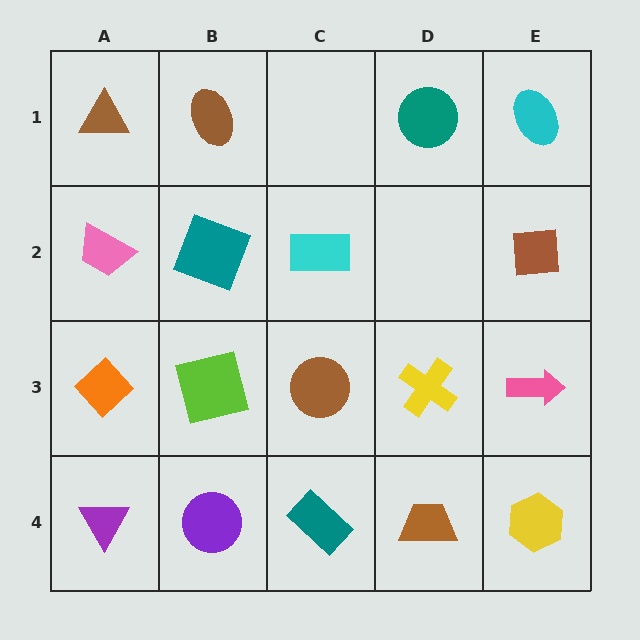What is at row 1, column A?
A brown triangle.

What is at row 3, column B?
A lime square.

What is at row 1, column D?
A teal circle.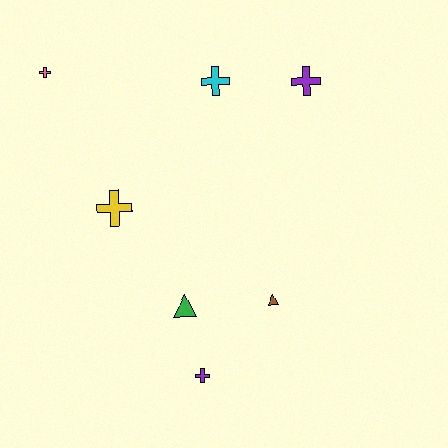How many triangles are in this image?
There are 2 triangles.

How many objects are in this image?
There are 7 objects.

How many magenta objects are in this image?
There are no magenta objects.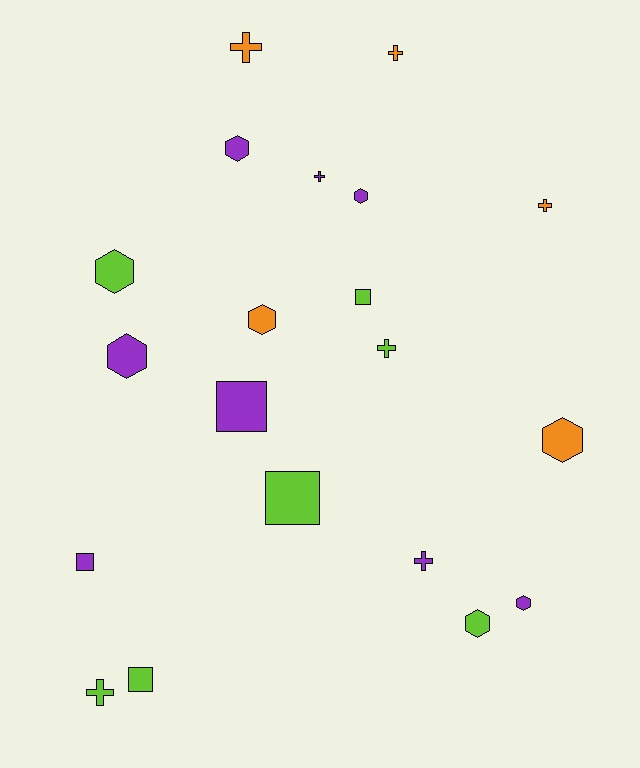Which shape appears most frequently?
Hexagon, with 8 objects.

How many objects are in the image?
There are 20 objects.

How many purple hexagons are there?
There are 4 purple hexagons.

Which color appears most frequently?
Purple, with 8 objects.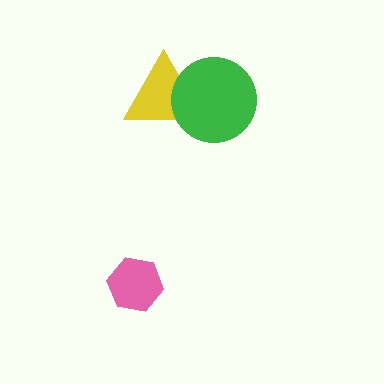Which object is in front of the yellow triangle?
The green circle is in front of the yellow triangle.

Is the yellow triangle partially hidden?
Yes, it is partially covered by another shape.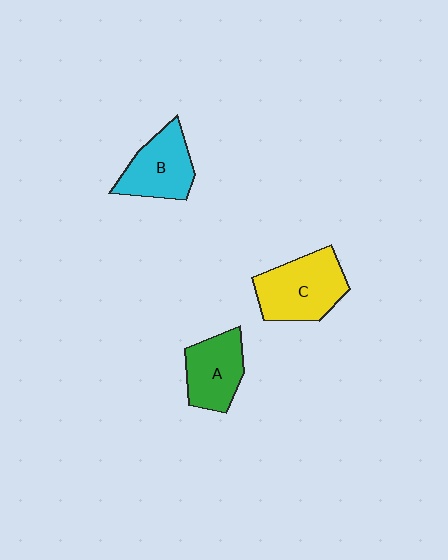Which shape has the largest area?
Shape C (yellow).